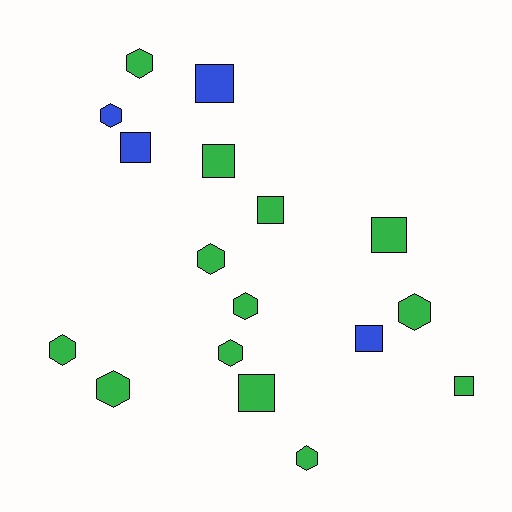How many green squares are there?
There are 5 green squares.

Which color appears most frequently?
Green, with 13 objects.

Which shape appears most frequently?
Hexagon, with 9 objects.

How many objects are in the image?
There are 17 objects.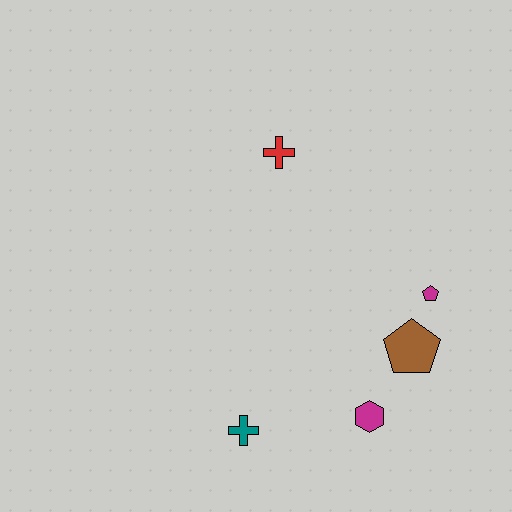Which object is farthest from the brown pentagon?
The red cross is farthest from the brown pentagon.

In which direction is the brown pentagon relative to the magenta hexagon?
The brown pentagon is above the magenta hexagon.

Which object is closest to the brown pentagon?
The magenta pentagon is closest to the brown pentagon.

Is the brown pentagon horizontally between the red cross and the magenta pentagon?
Yes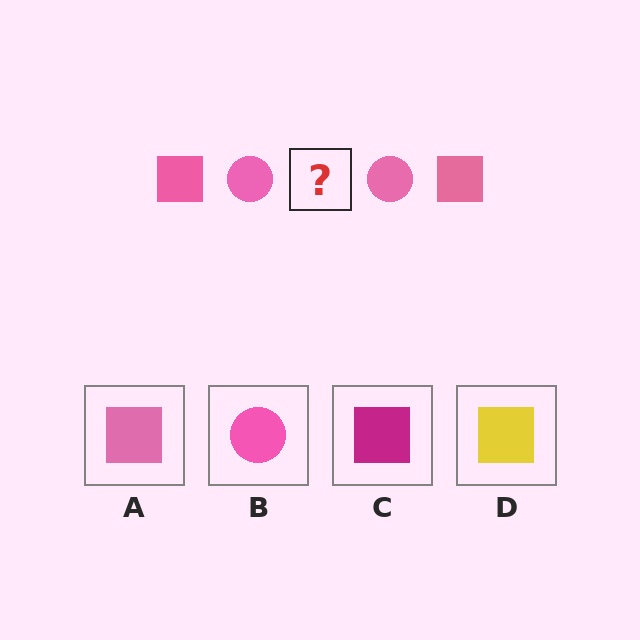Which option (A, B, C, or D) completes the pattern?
A.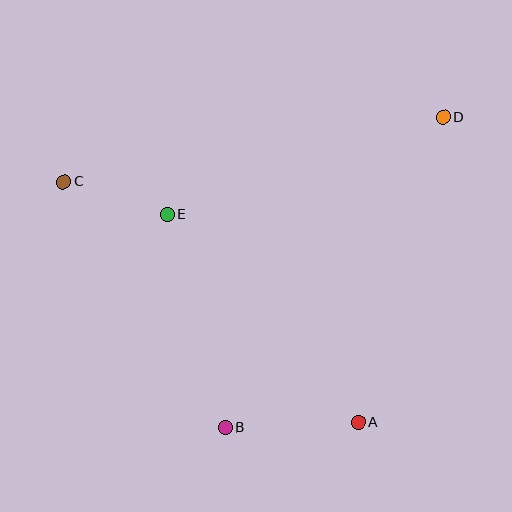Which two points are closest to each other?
Points C and E are closest to each other.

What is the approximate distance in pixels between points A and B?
The distance between A and B is approximately 133 pixels.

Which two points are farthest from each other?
Points C and D are farthest from each other.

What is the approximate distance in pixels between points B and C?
The distance between B and C is approximately 294 pixels.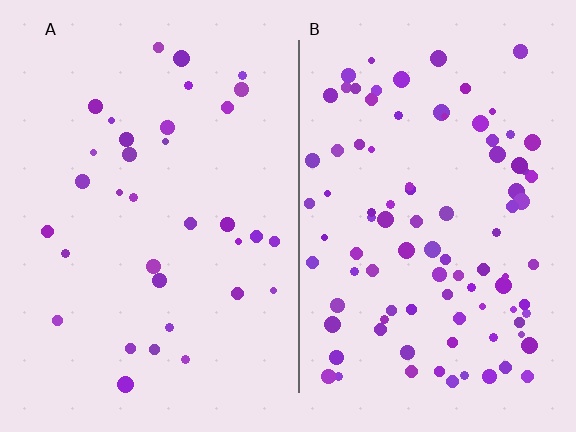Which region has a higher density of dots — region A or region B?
B (the right).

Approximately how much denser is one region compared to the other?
Approximately 2.8× — region B over region A.